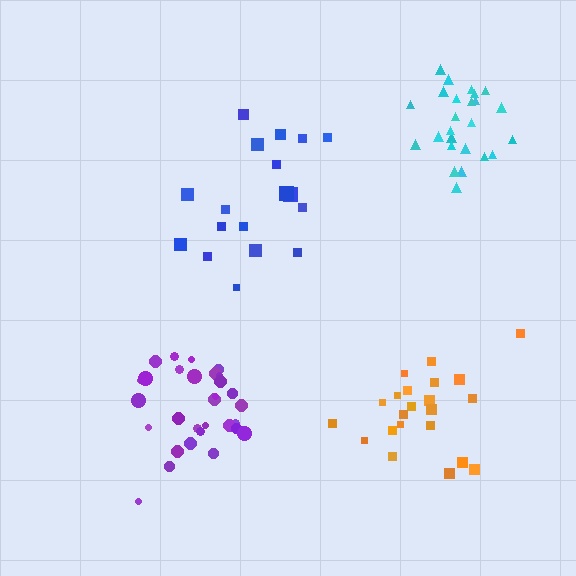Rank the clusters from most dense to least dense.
cyan, purple, orange, blue.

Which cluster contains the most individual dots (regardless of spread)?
Purple (30).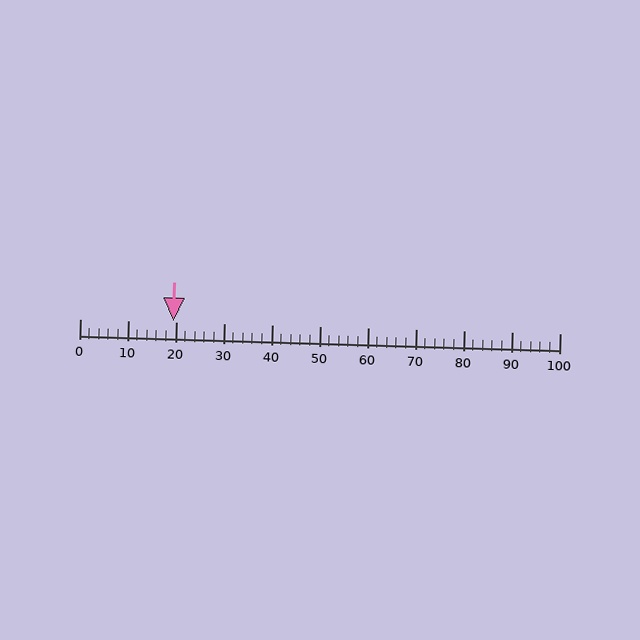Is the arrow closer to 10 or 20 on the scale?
The arrow is closer to 20.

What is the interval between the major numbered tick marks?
The major tick marks are spaced 10 units apart.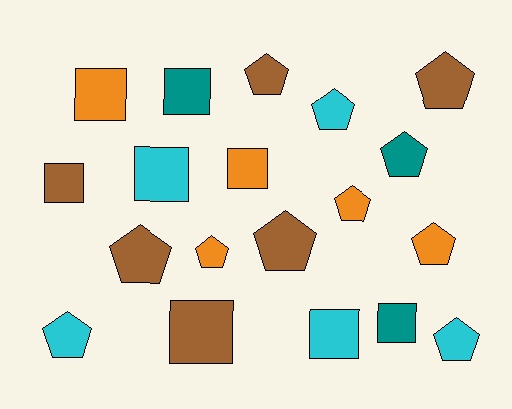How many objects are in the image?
There are 19 objects.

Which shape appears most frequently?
Pentagon, with 11 objects.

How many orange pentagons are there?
There are 3 orange pentagons.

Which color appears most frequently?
Brown, with 6 objects.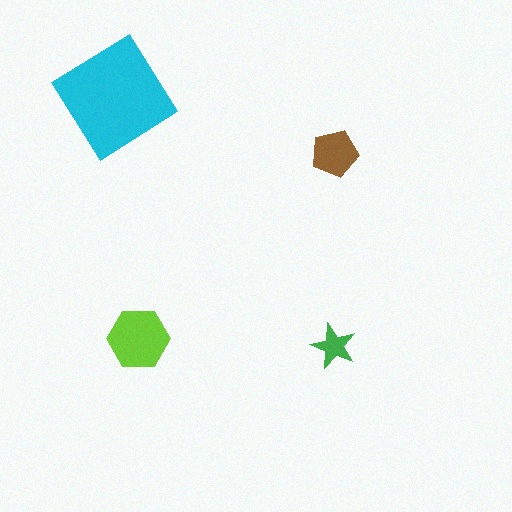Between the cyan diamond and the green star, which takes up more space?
The cyan diamond.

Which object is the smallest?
The green star.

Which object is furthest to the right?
The brown pentagon is rightmost.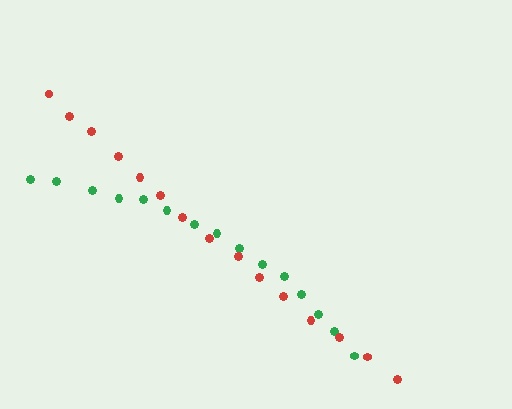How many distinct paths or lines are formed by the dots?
There are 2 distinct paths.